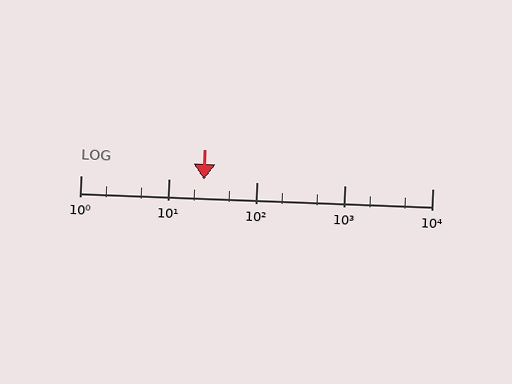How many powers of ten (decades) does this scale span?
The scale spans 4 decades, from 1 to 10000.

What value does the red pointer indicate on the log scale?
The pointer indicates approximately 25.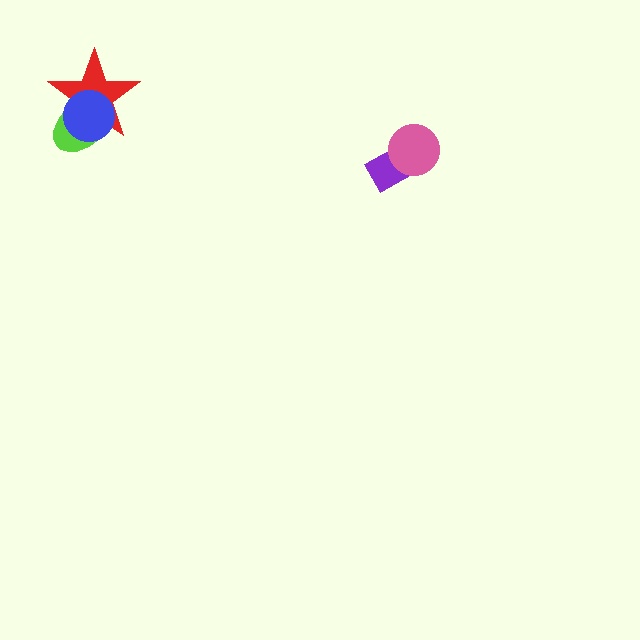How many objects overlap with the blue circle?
2 objects overlap with the blue circle.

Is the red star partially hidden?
Yes, it is partially covered by another shape.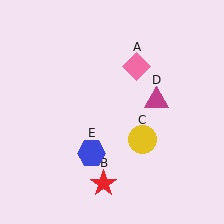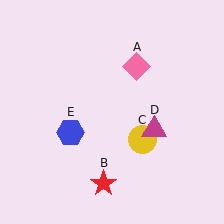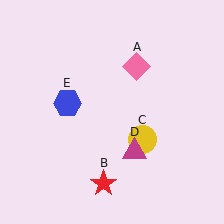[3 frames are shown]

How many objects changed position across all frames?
2 objects changed position: magenta triangle (object D), blue hexagon (object E).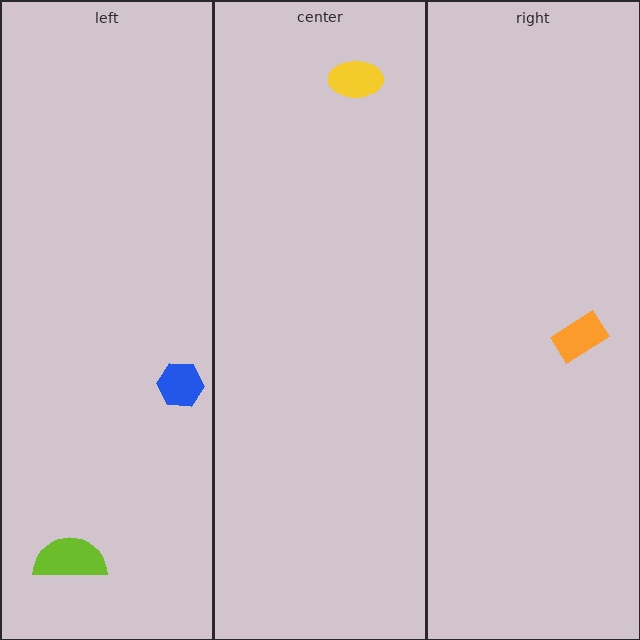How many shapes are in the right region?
1.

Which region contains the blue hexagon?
The left region.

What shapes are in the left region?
The lime semicircle, the blue hexagon.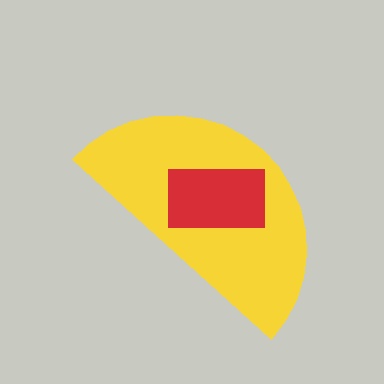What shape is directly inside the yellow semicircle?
The red rectangle.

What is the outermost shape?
The yellow semicircle.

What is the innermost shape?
The red rectangle.